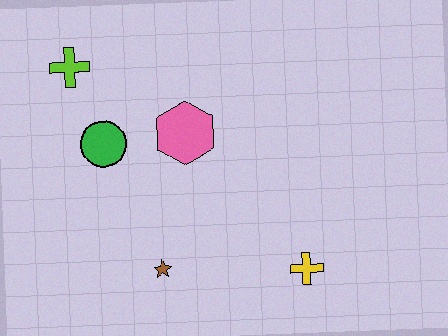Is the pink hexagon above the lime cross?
No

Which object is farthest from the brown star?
The lime cross is farthest from the brown star.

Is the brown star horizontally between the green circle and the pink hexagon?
Yes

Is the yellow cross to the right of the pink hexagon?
Yes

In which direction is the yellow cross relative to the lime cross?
The yellow cross is to the right of the lime cross.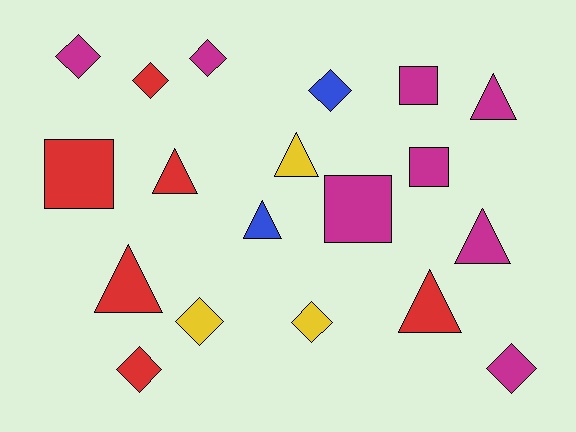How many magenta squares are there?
There are 3 magenta squares.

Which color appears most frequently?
Magenta, with 8 objects.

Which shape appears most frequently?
Diamond, with 8 objects.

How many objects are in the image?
There are 19 objects.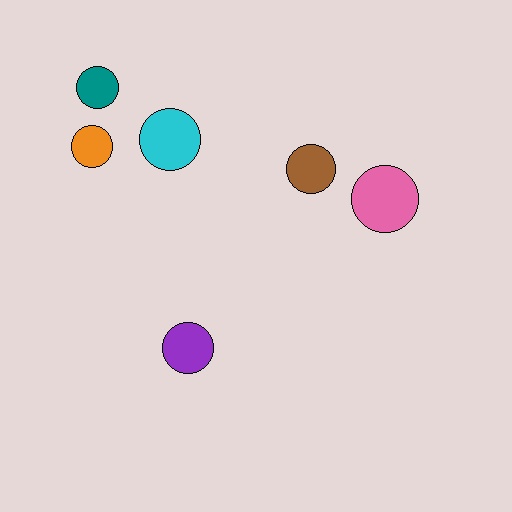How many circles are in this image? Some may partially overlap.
There are 6 circles.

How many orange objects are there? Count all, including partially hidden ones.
There is 1 orange object.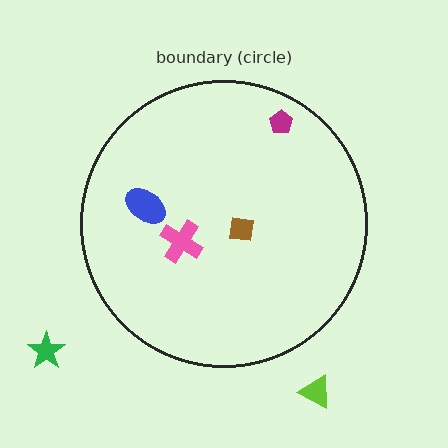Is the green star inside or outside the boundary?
Outside.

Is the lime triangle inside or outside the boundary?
Outside.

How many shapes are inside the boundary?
4 inside, 2 outside.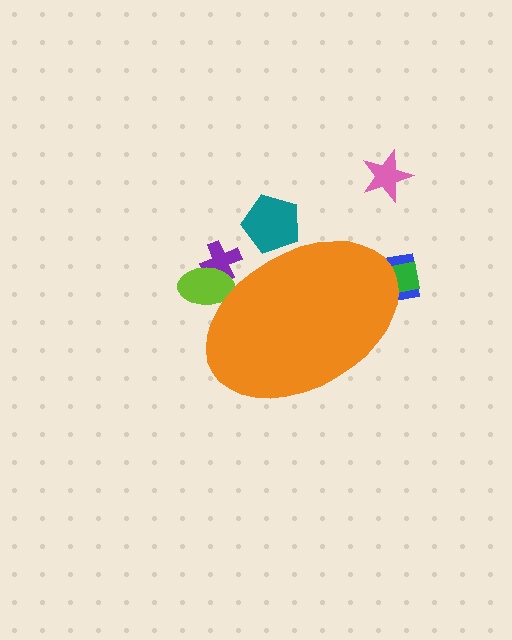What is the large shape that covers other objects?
An orange ellipse.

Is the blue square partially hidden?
Yes, the blue square is partially hidden behind the orange ellipse.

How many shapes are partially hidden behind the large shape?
5 shapes are partially hidden.